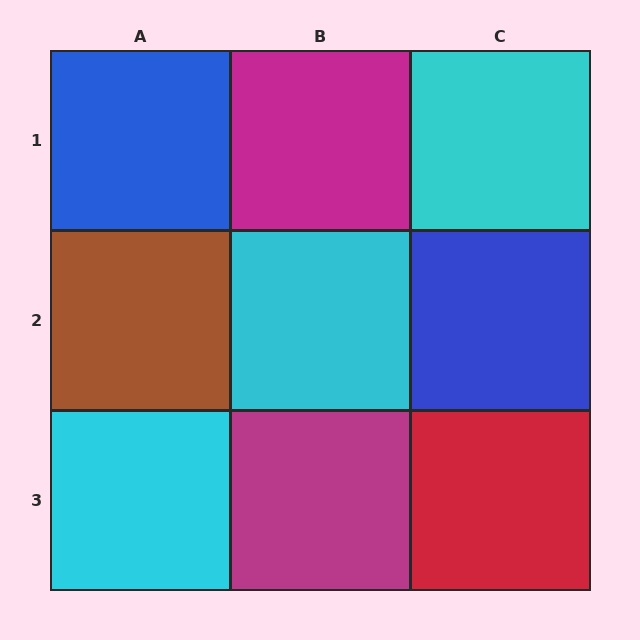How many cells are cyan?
3 cells are cyan.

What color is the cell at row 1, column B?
Magenta.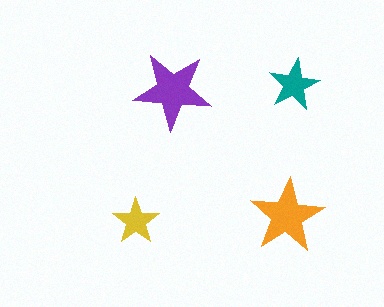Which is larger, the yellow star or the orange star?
The orange one.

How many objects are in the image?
There are 4 objects in the image.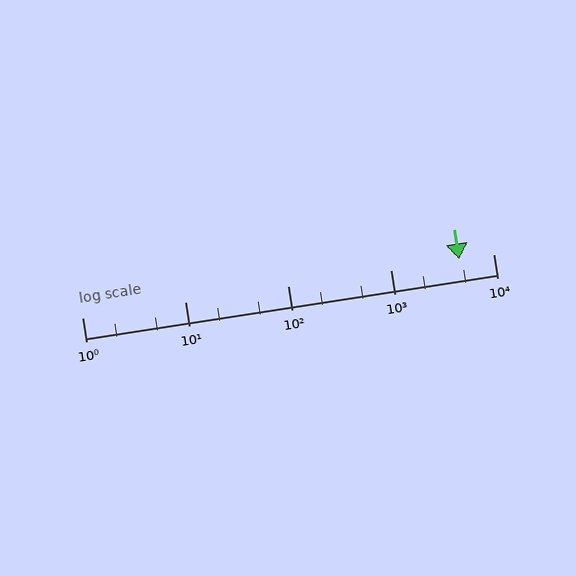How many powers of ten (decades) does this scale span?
The scale spans 4 decades, from 1 to 10000.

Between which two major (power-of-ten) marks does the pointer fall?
The pointer is between 1000 and 10000.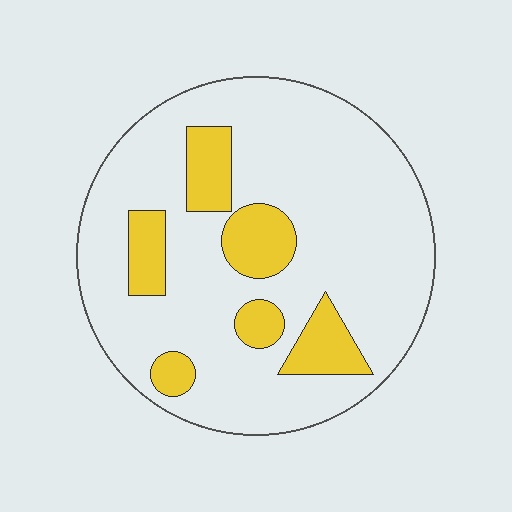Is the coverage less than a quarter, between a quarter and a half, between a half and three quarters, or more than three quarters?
Less than a quarter.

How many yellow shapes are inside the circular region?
6.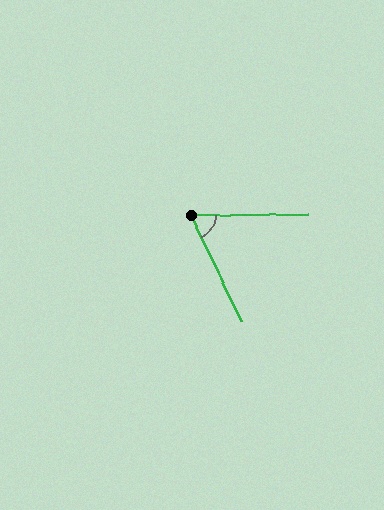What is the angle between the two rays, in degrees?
Approximately 65 degrees.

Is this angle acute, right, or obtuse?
It is acute.